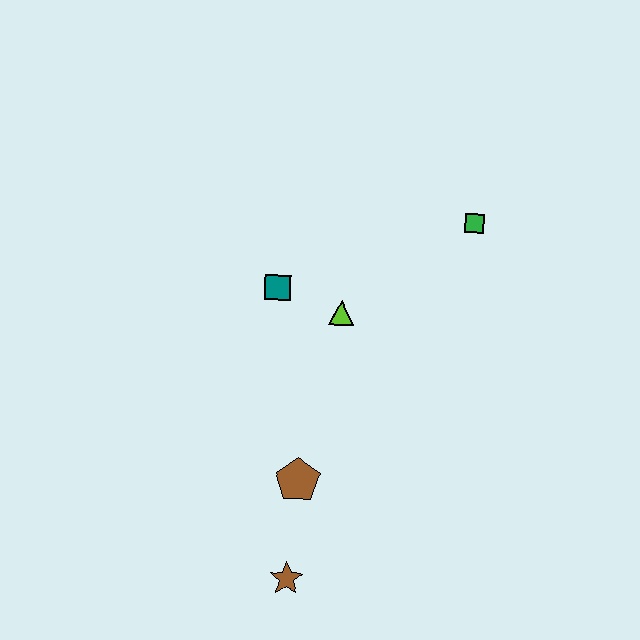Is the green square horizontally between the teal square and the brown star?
No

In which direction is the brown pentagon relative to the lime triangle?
The brown pentagon is below the lime triangle.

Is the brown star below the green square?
Yes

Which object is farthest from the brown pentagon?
The green square is farthest from the brown pentagon.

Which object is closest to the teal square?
The lime triangle is closest to the teal square.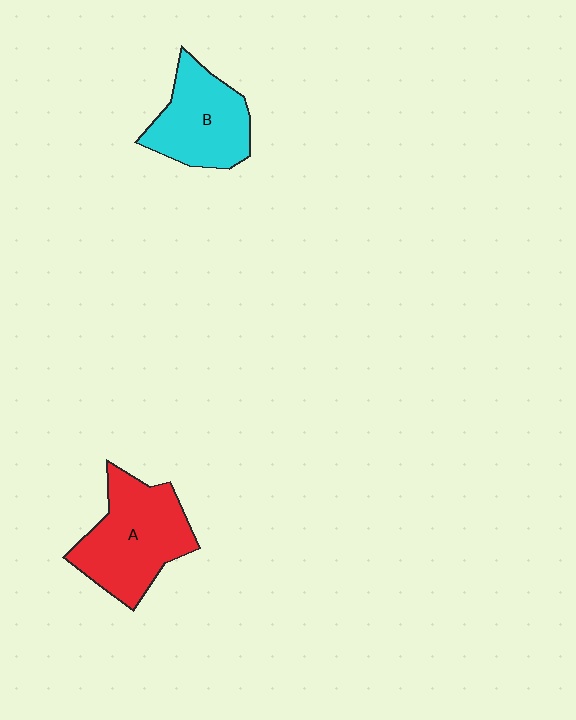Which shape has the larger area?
Shape A (red).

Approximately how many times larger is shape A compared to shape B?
Approximately 1.2 times.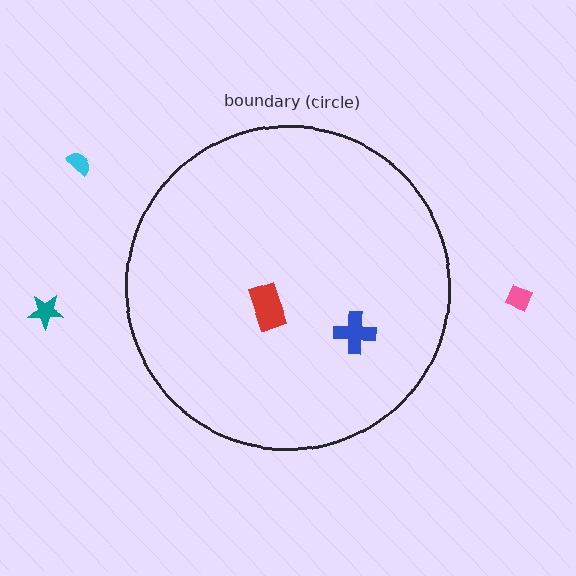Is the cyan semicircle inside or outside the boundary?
Outside.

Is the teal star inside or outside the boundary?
Outside.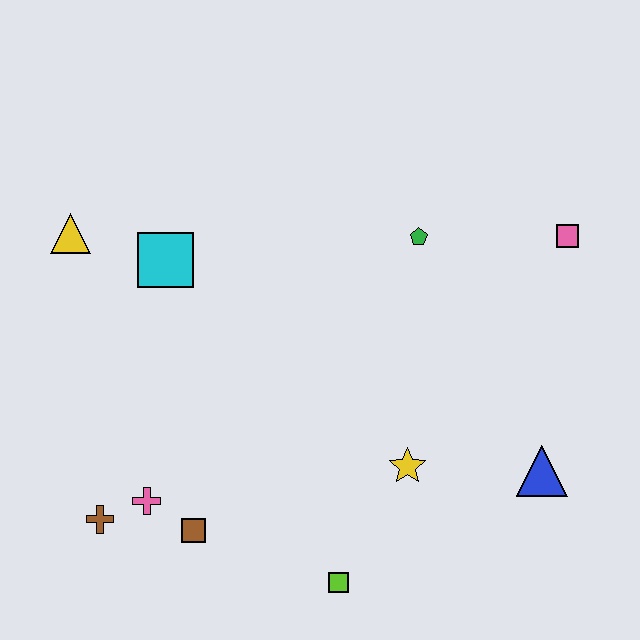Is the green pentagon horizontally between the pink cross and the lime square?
No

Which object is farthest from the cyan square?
The blue triangle is farthest from the cyan square.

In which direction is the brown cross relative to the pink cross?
The brown cross is to the left of the pink cross.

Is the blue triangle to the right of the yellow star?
Yes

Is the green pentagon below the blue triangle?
No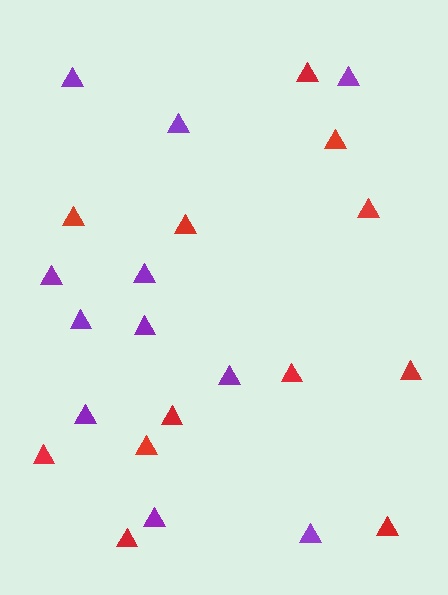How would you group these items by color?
There are 2 groups: one group of red triangles (12) and one group of purple triangles (11).